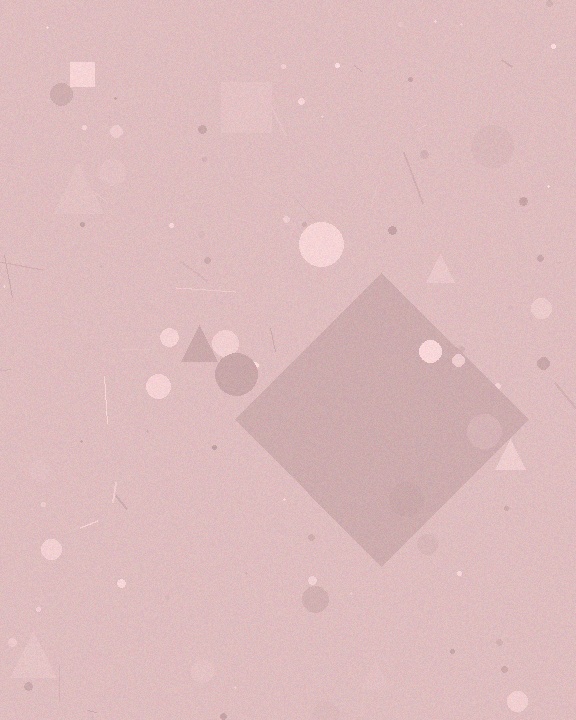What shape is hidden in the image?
A diamond is hidden in the image.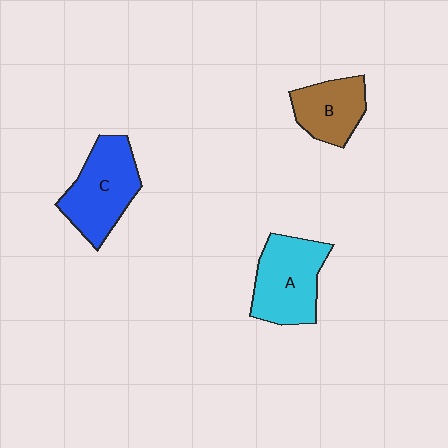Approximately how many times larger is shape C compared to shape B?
Approximately 1.4 times.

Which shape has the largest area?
Shape C (blue).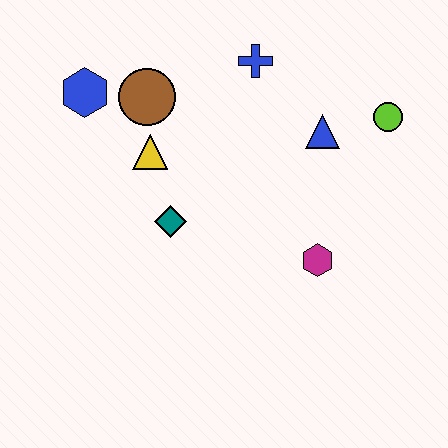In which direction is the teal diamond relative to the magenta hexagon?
The teal diamond is to the left of the magenta hexagon.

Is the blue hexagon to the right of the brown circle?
No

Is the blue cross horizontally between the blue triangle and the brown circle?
Yes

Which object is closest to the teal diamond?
The yellow triangle is closest to the teal diamond.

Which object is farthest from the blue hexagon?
The lime circle is farthest from the blue hexagon.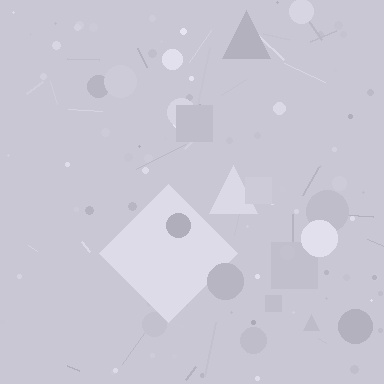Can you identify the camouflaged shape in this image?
The camouflaged shape is a diamond.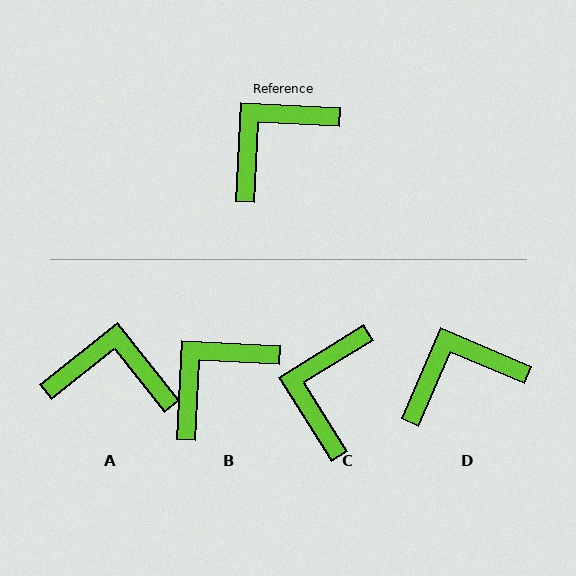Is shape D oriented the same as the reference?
No, it is off by about 20 degrees.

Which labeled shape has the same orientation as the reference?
B.